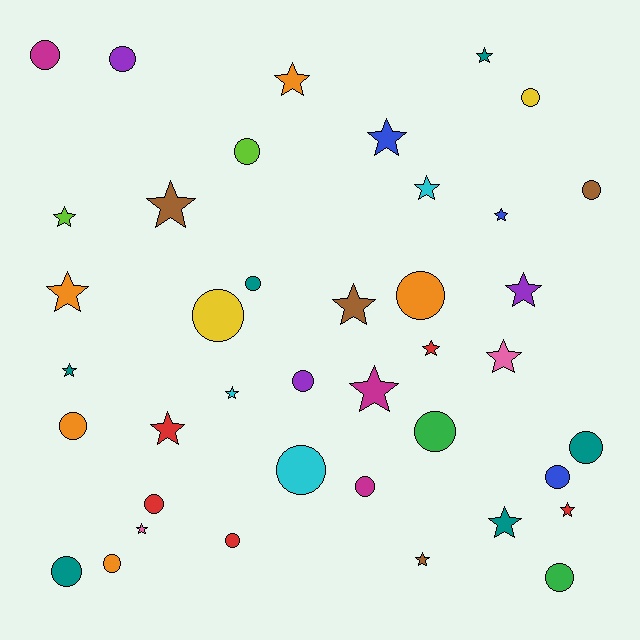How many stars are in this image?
There are 20 stars.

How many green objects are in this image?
There are 2 green objects.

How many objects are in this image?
There are 40 objects.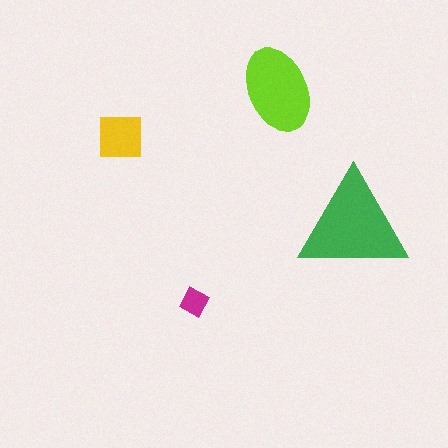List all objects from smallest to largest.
The magenta diamond, the yellow square, the lime ellipse, the green triangle.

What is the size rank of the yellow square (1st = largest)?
3rd.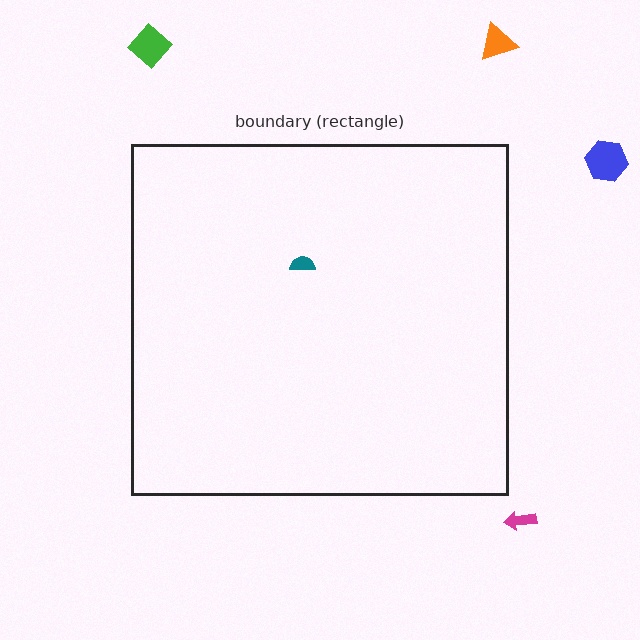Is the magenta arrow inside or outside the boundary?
Outside.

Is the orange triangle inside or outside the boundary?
Outside.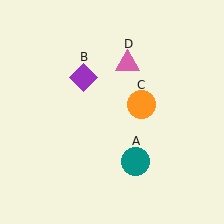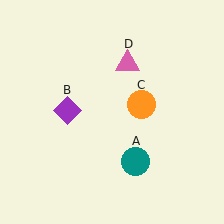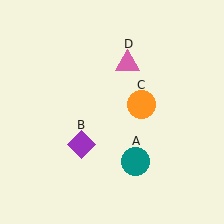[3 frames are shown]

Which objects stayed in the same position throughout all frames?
Teal circle (object A) and orange circle (object C) and pink triangle (object D) remained stationary.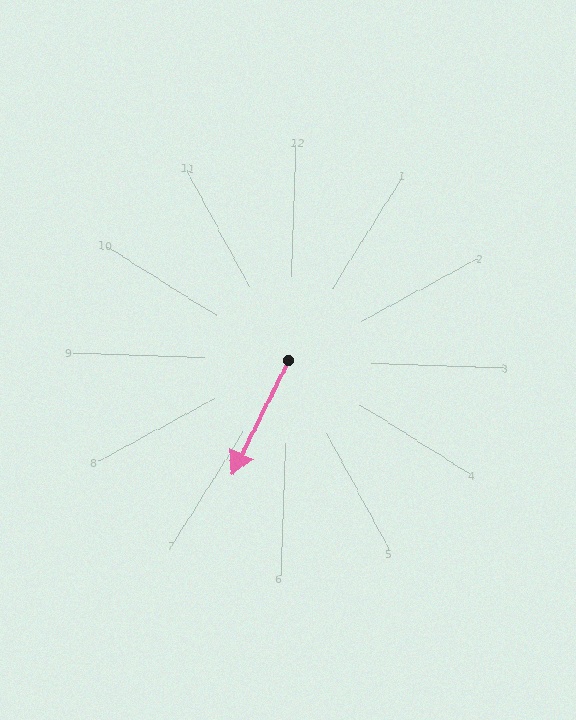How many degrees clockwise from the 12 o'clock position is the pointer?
Approximately 204 degrees.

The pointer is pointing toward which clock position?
Roughly 7 o'clock.